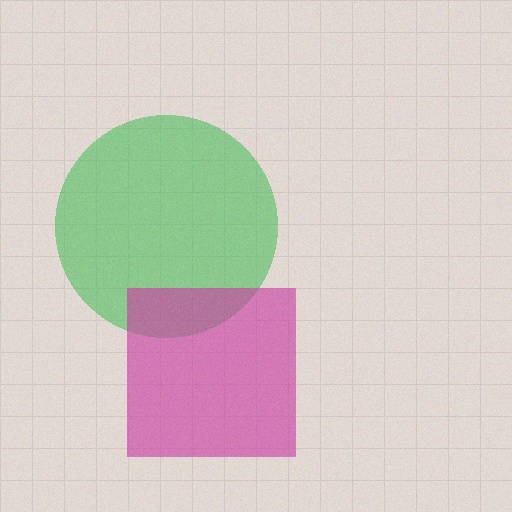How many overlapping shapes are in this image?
There are 2 overlapping shapes in the image.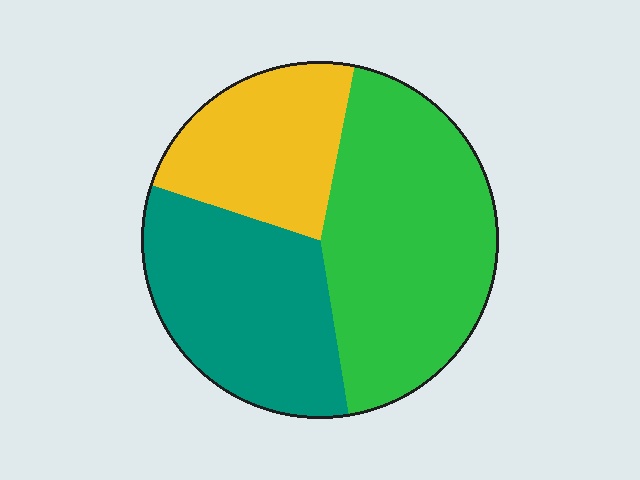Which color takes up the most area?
Green, at roughly 45%.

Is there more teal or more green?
Green.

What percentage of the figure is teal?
Teal takes up about one third (1/3) of the figure.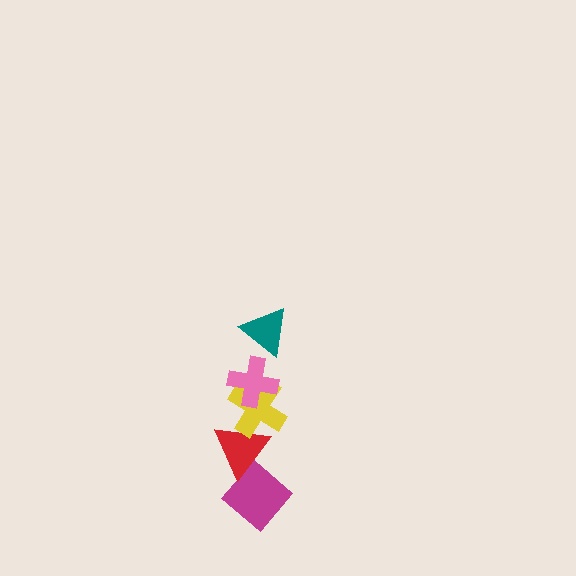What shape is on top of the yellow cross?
The pink cross is on top of the yellow cross.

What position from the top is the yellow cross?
The yellow cross is 3rd from the top.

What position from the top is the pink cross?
The pink cross is 2nd from the top.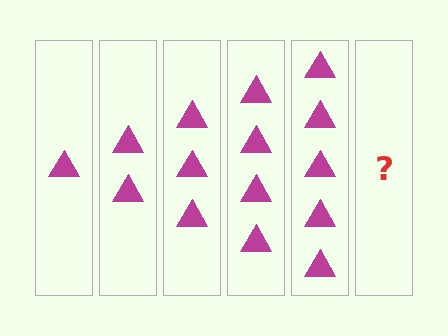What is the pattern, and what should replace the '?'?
The pattern is that each step adds one more triangle. The '?' should be 6 triangles.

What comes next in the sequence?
The next element should be 6 triangles.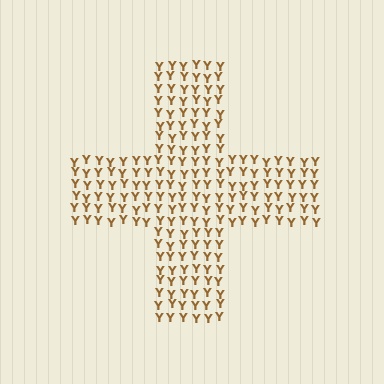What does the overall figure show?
The overall figure shows a cross.